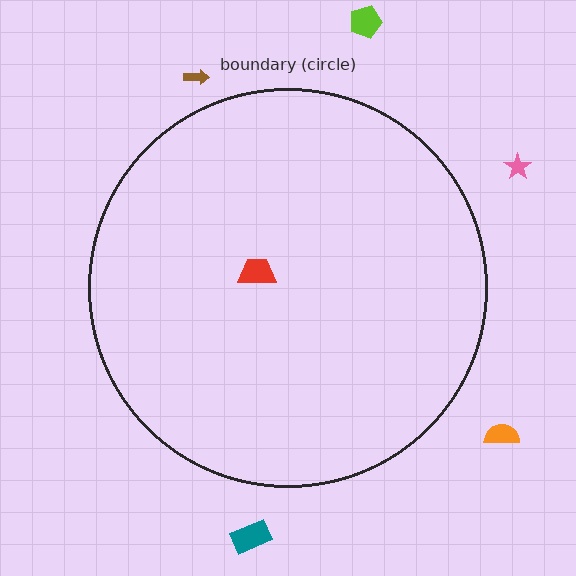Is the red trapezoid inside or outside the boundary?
Inside.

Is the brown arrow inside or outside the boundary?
Outside.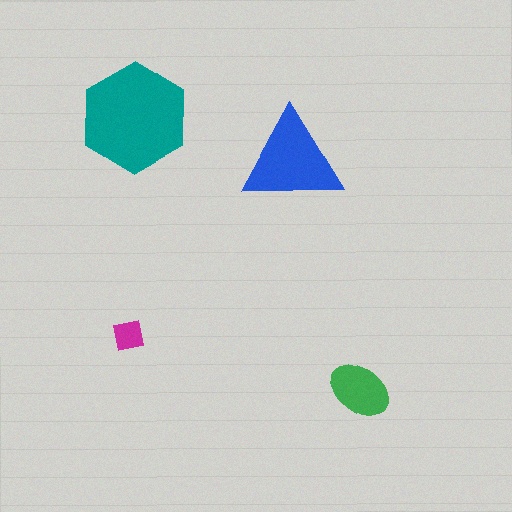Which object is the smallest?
The magenta square.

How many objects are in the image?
There are 4 objects in the image.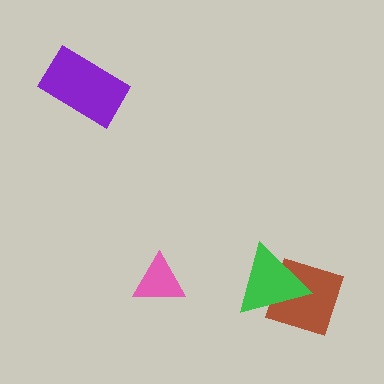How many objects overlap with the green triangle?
1 object overlaps with the green triangle.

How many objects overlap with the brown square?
1 object overlaps with the brown square.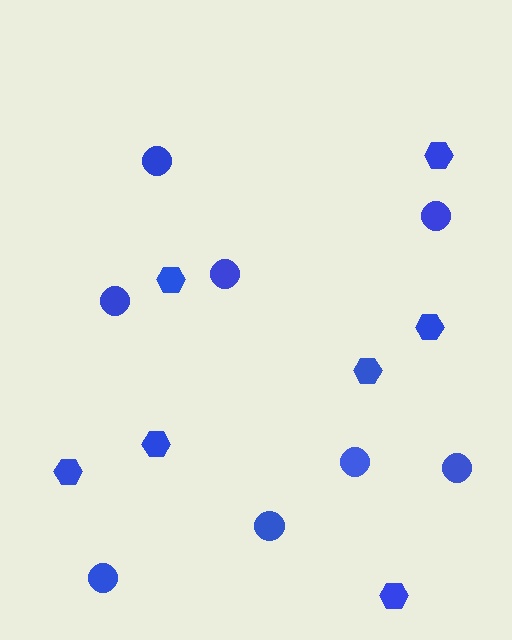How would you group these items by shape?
There are 2 groups: one group of hexagons (7) and one group of circles (8).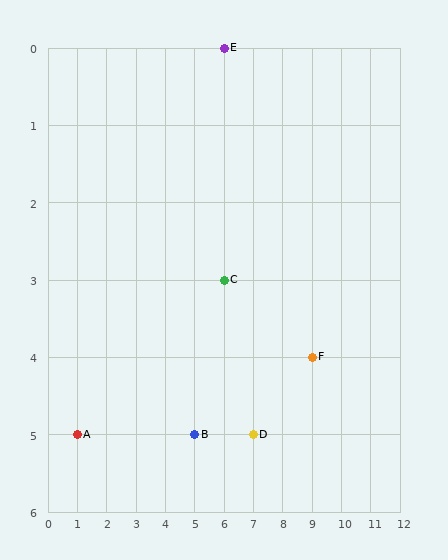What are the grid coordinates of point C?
Point C is at grid coordinates (6, 3).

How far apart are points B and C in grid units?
Points B and C are 1 column and 2 rows apart (about 2.2 grid units diagonally).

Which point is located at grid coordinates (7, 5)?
Point D is at (7, 5).